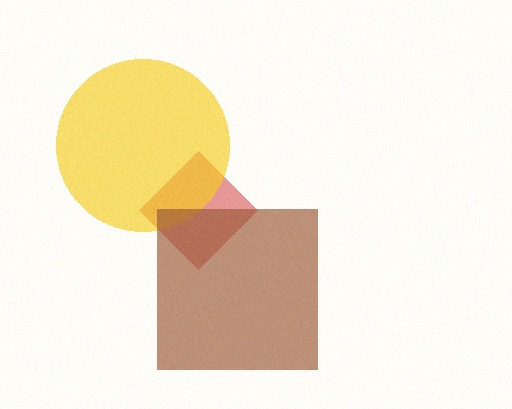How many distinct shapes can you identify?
There are 3 distinct shapes: a red diamond, a yellow circle, a brown square.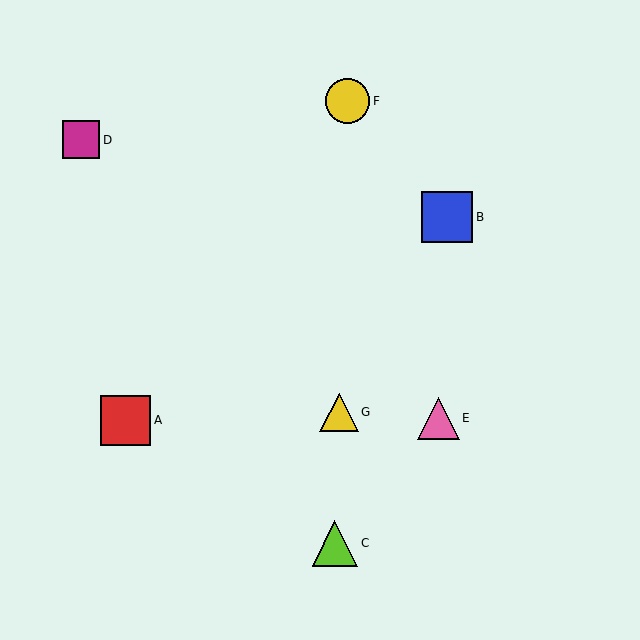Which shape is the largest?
The blue square (labeled B) is the largest.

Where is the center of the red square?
The center of the red square is at (126, 420).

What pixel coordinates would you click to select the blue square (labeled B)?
Click at (447, 217) to select the blue square B.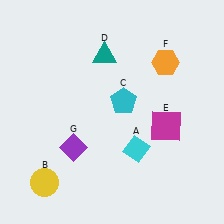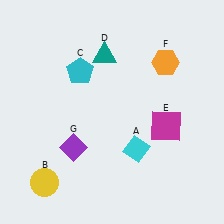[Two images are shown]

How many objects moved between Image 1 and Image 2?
1 object moved between the two images.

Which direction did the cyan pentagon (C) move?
The cyan pentagon (C) moved left.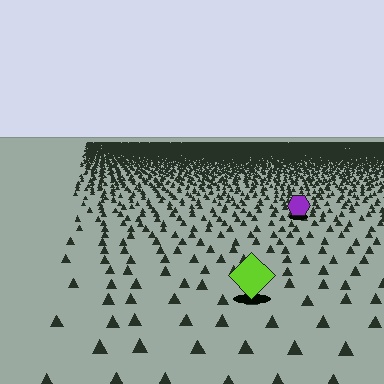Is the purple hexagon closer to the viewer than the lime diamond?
No. The lime diamond is closer — you can tell from the texture gradient: the ground texture is coarser near it.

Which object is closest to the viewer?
The lime diamond is closest. The texture marks near it are larger and more spread out.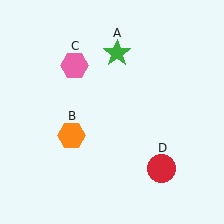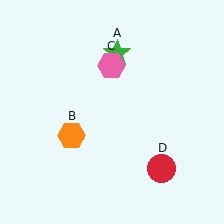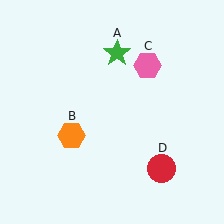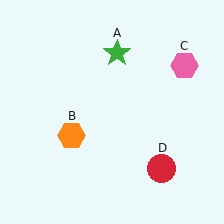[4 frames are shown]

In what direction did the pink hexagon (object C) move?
The pink hexagon (object C) moved right.